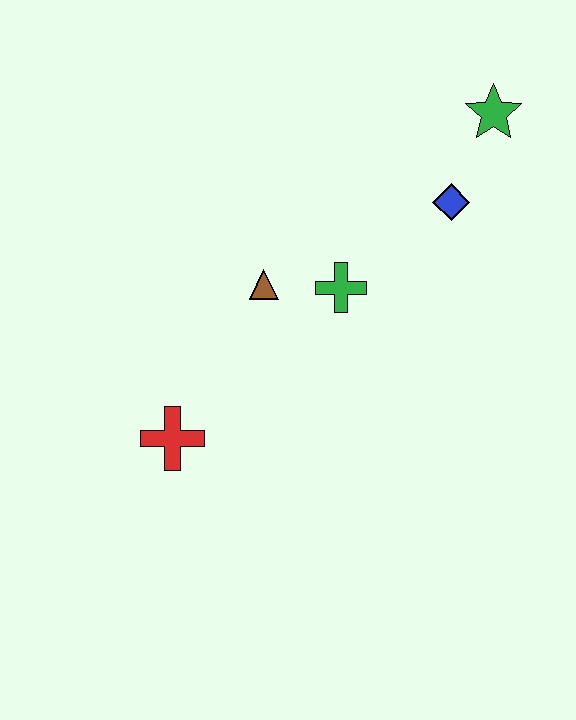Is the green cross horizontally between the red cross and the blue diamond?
Yes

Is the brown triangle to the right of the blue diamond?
No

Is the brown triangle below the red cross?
No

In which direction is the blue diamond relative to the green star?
The blue diamond is below the green star.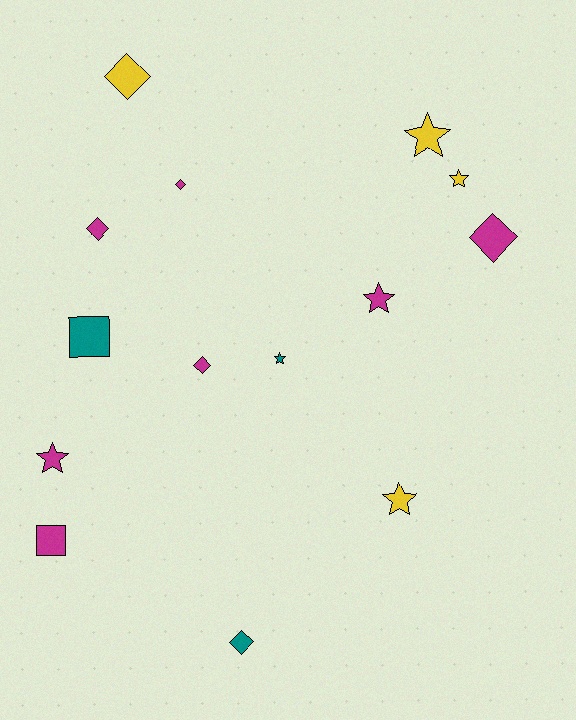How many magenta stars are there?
There are 2 magenta stars.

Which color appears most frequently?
Magenta, with 7 objects.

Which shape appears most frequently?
Star, with 6 objects.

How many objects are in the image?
There are 14 objects.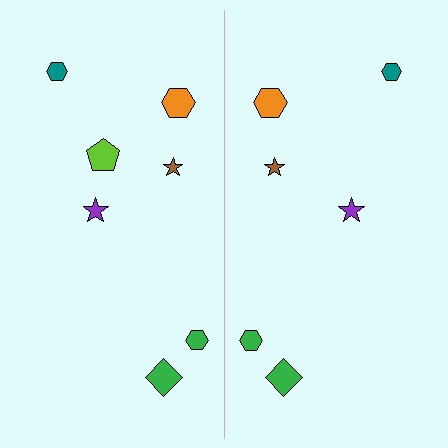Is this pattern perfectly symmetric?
No, the pattern is not perfectly symmetric. A lime pentagon is missing from the right side.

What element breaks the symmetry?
A lime pentagon is missing from the right side.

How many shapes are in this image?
There are 13 shapes in this image.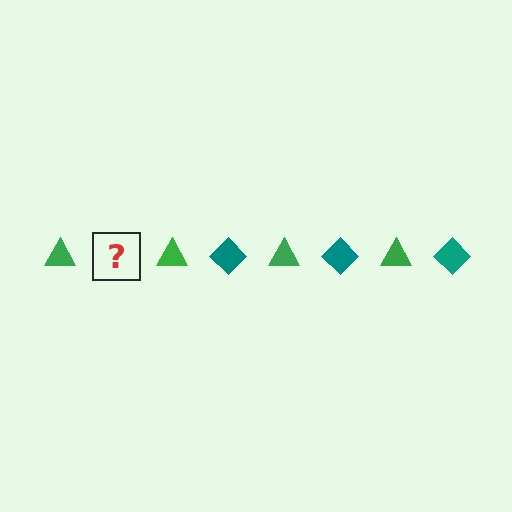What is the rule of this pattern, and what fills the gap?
The rule is that the pattern alternates between green triangle and teal diamond. The gap should be filled with a teal diamond.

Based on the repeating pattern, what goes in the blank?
The blank should be a teal diamond.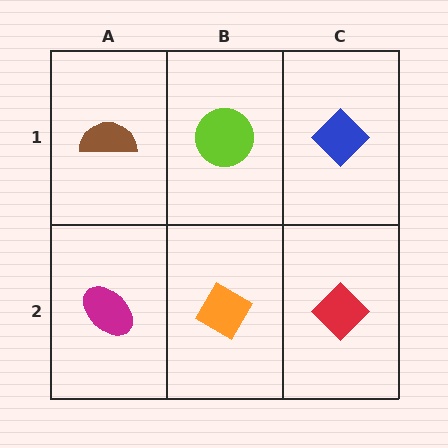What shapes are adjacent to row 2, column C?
A blue diamond (row 1, column C), an orange diamond (row 2, column B).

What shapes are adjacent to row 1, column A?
A magenta ellipse (row 2, column A), a lime circle (row 1, column B).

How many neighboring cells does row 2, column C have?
2.